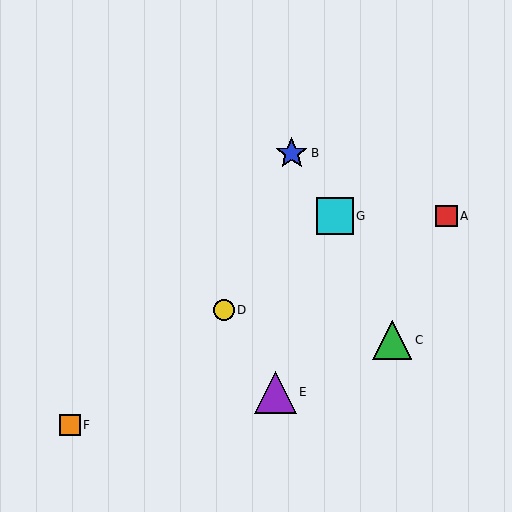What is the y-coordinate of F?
Object F is at y≈425.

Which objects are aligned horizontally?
Objects A, G are aligned horizontally.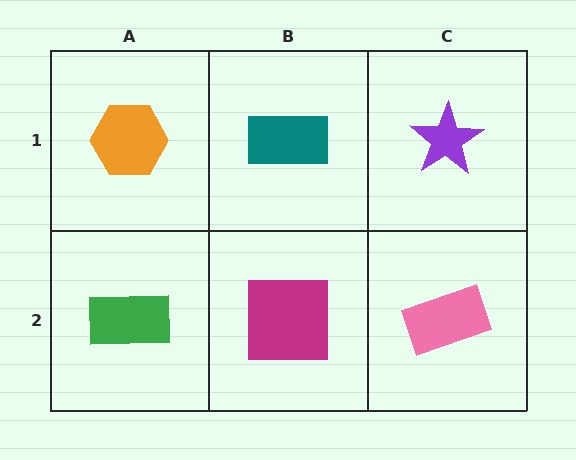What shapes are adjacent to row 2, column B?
A teal rectangle (row 1, column B), a green rectangle (row 2, column A), a pink rectangle (row 2, column C).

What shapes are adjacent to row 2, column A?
An orange hexagon (row 1, column A), a magenta square (row 2, column B).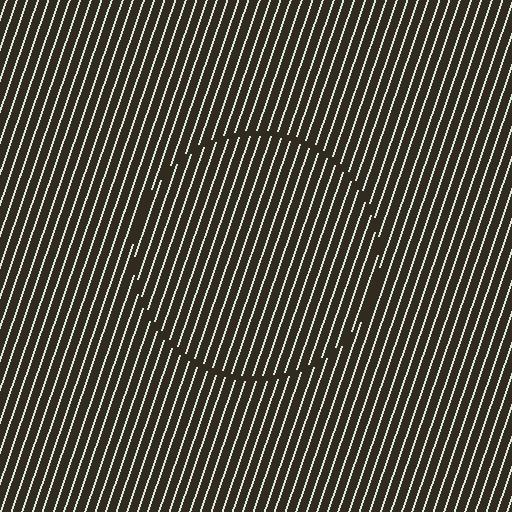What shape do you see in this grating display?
An illusory circle. The interior of the shape contains the same grating, shifted by half a period — the contour is defined by the phase discontinuity where line-ends from the inner and outer gratings abut.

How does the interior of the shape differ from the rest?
The interior of the shape contains the same grating, shifted by half a period — the contour is defined by the phase discontinuity where line-ends from the inner and outer gratings abut.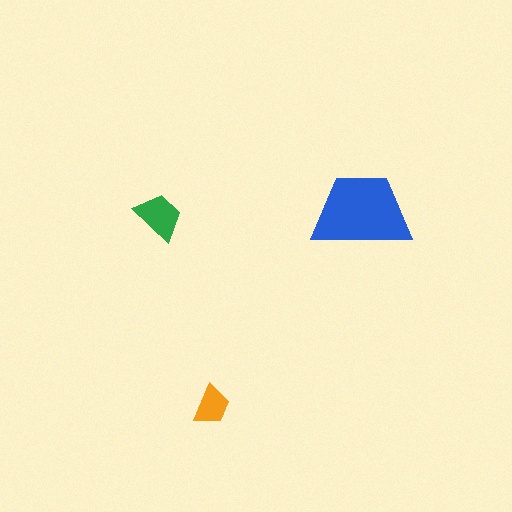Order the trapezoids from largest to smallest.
the blue one, the green one, the orange one.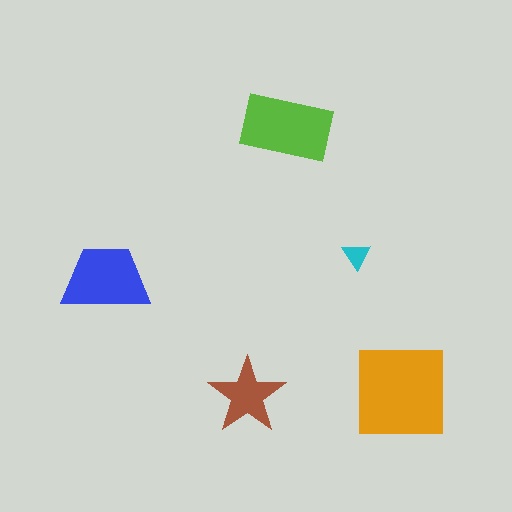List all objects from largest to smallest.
The orange square, the lime rectangle, the blue trapezoid, the brown star, the cyan triangle.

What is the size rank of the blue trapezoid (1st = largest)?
3rd.